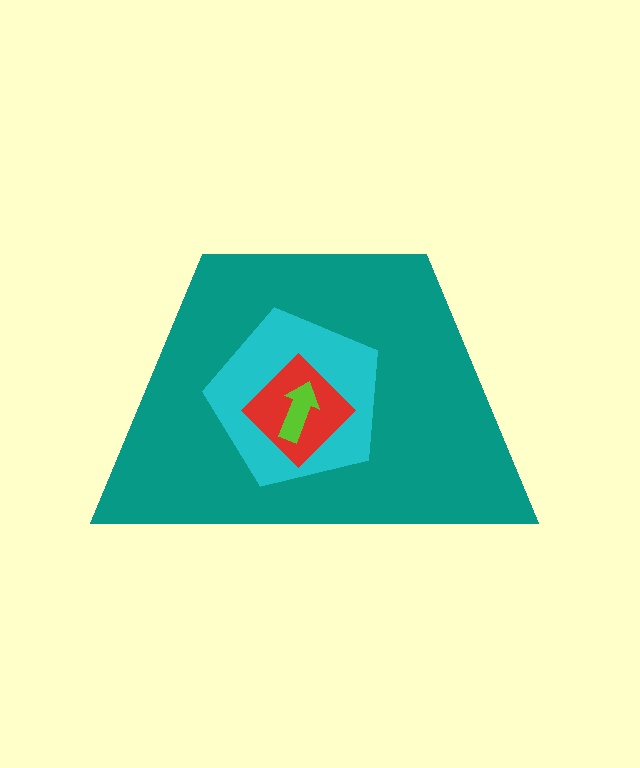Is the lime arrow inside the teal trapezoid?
Yes.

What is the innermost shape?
The lime arrow.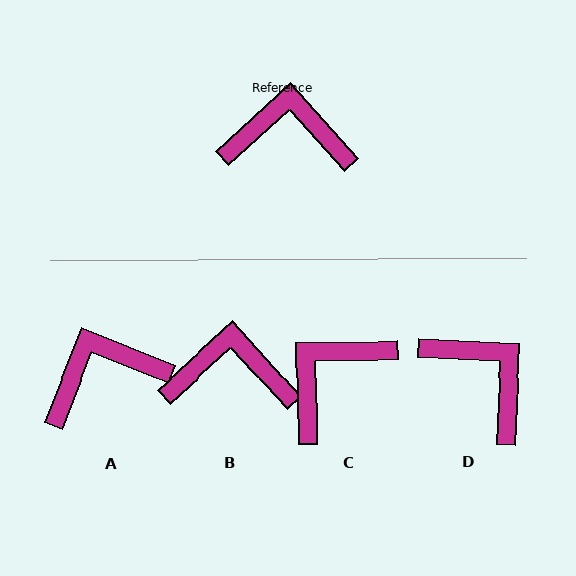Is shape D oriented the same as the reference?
No, it is off by about 45 degrees.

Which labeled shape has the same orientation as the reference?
B.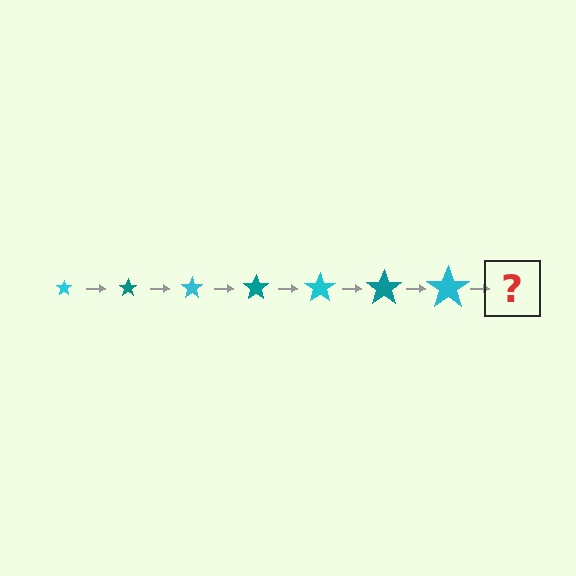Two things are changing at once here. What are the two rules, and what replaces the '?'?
The two rules are that the star grows larger each step and the color cycles through cyan and teal. The '?' should be a teal star, larger than the previous one.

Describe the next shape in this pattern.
It should be a teal star, larger than the previous one.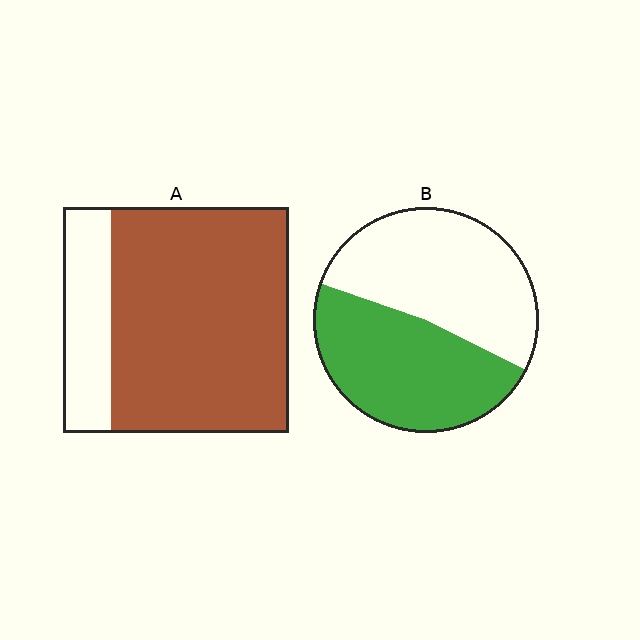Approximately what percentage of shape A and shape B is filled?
A is approximately 80% and B is approximately 50%.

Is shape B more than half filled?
Roughly half.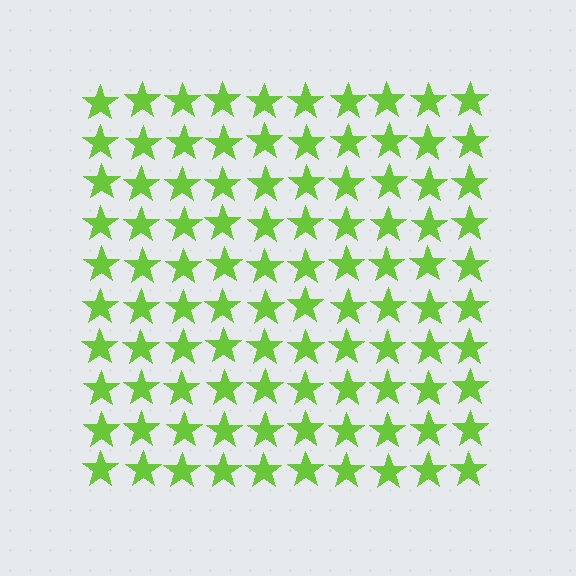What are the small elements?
The small elements are stars.